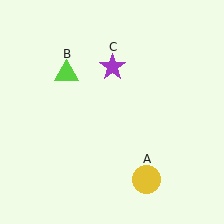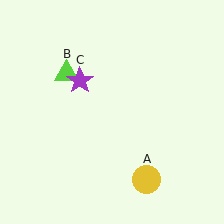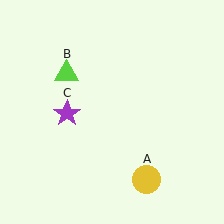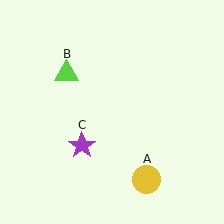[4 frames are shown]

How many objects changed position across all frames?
1 object changed position: purple star (object C).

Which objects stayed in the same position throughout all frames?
Yellow circle (object A) and lime triangle (object B) remained stationary.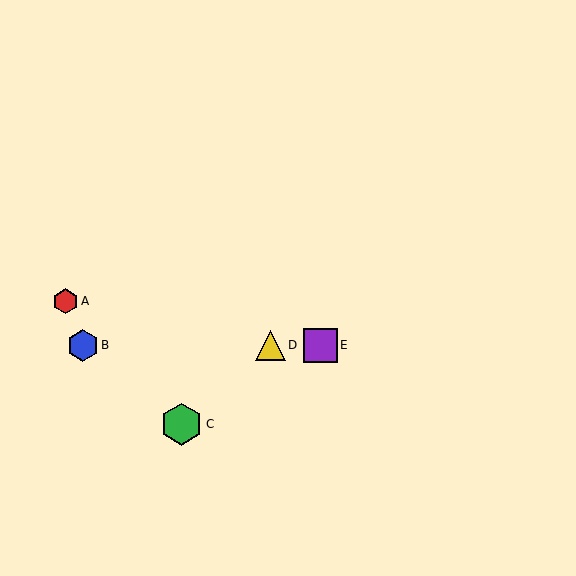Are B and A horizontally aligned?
No, B is at y≈345 and A is at y≈301.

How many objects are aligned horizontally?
3 objects (B, D, E) are aligned horizontally.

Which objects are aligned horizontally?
Objects B, D, E are aligned horizontally.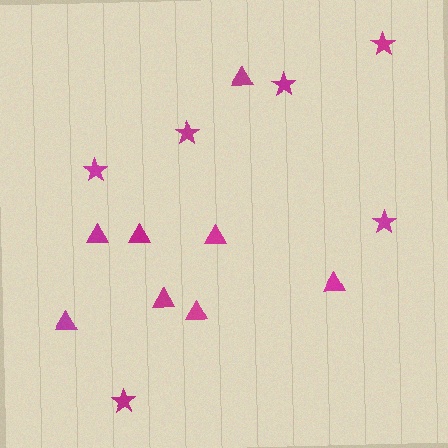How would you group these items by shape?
There are 2 groups: one group of triangles (8) and one group of stars (6).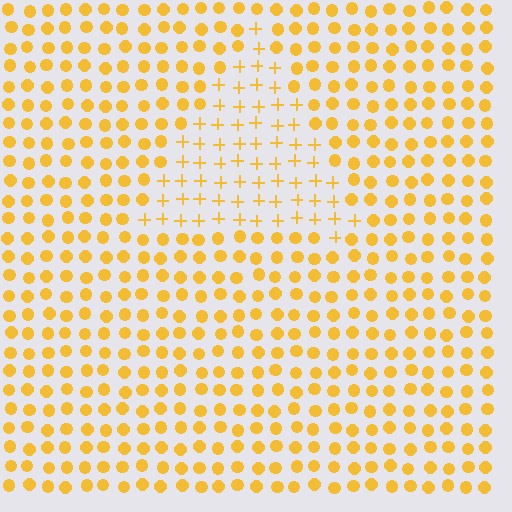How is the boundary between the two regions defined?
The boundary is defined by a change in element shape: plus signs inside vs. circles outside. All elements share the same color and spacing.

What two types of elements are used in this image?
The image uses plus signs inside the triangle region and circles outside it.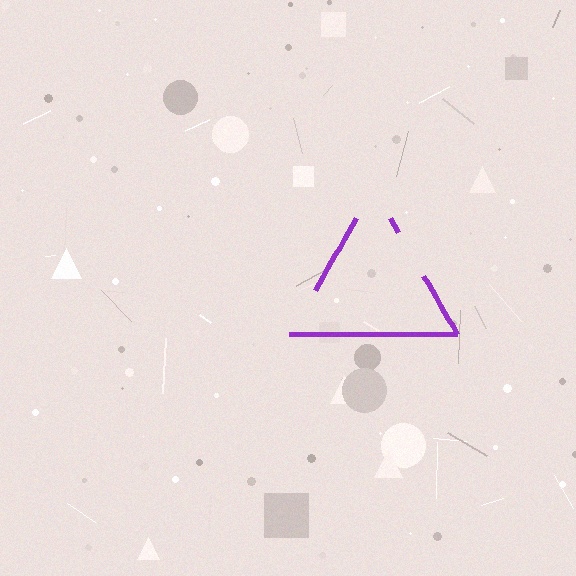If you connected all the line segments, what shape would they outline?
They would outline a triangle.